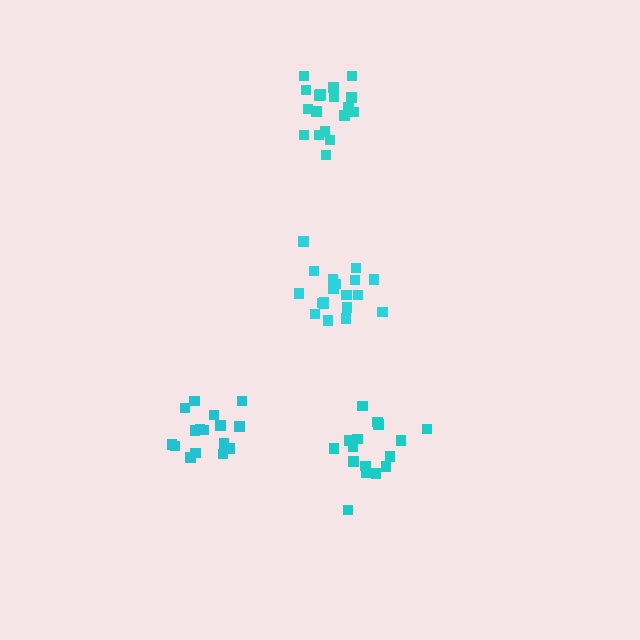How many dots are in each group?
Group 1: 19 dots, Group 2: 16 dots, Group 3: 18 dots, Group 4: 17 dots (70 total).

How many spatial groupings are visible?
There are 4 spatial groupings.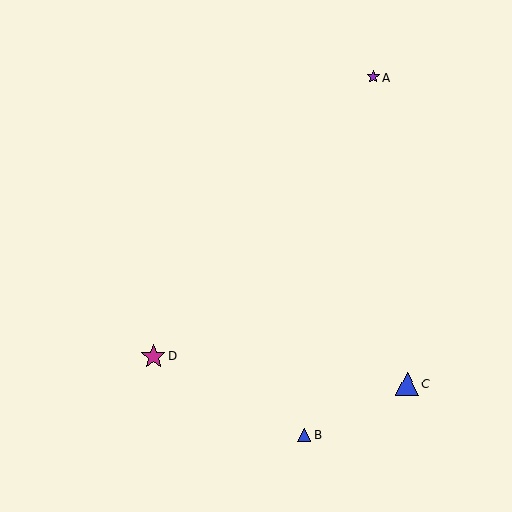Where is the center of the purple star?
The center of the purple star is at (373, 77).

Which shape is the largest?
The magenta star (labeled D) is the largest.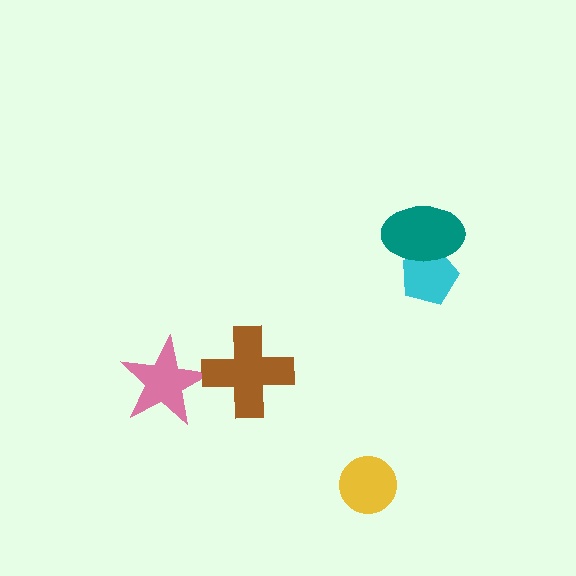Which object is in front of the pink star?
The brown cross is in front of the pink star.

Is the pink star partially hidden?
Yes, it is partially covered by another shape.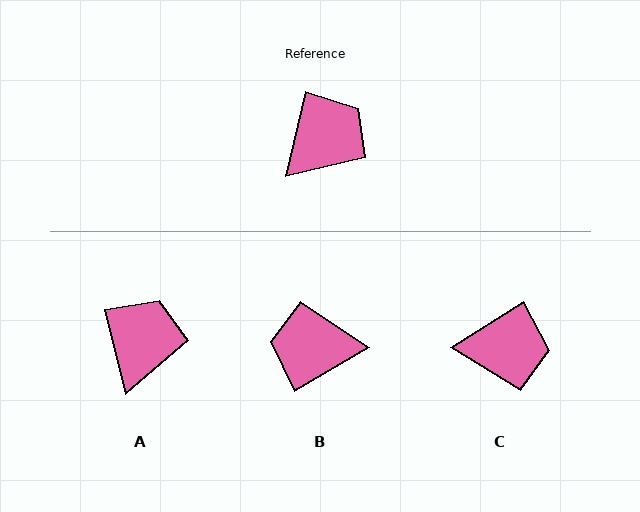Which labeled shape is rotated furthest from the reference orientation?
B, about 134 degrees away.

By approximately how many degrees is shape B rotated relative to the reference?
Approximately 134 degrees counter-clockwise.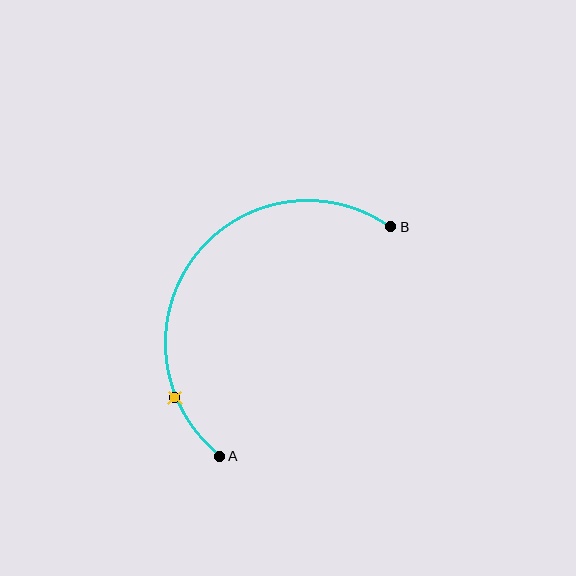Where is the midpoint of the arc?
The arc midpoint is the point on the curve farthest from the straight line joining A and B. It sits above and to the left of that line.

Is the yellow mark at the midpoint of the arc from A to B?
No. The yellow mark lies on the arc but is closer to endpoint A. The arc midpoint would be at the point on the curve equidistant along the arc from both A and B.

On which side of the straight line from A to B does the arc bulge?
The arc bulges above and to the left of the straight line connecting A and B.